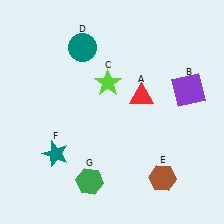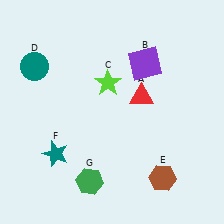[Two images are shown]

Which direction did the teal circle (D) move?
The teal circle (D) moved left.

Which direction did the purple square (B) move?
The purple square (B) moved left.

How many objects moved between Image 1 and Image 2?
2 objects moved between the two images.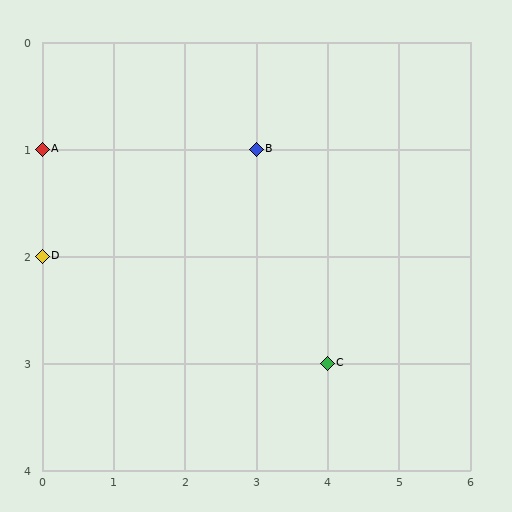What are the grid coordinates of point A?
Point A is at grid coordinates (0, 1).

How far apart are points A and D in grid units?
Points A and D are 1 row apart.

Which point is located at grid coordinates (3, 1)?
Point B is at (3, 1).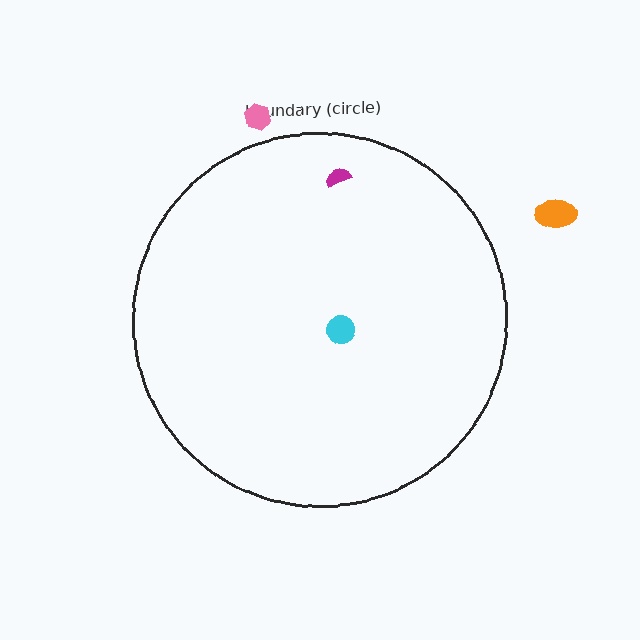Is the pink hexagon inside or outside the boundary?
Outside.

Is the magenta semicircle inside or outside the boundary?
Inside.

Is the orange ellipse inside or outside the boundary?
Outside.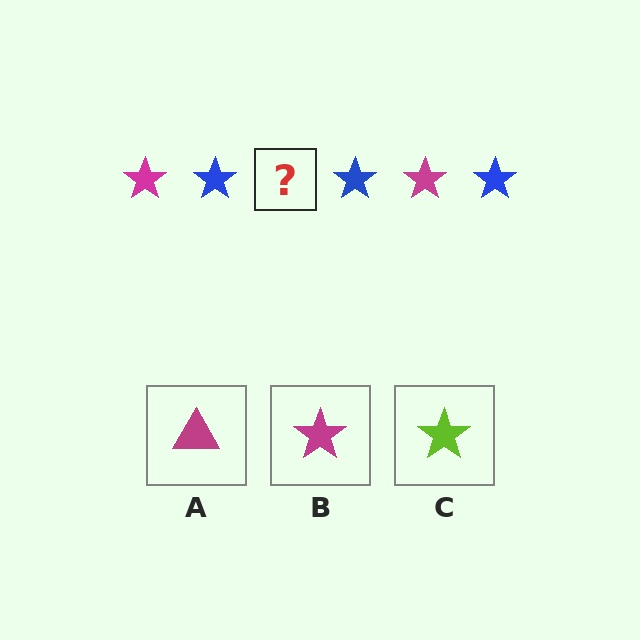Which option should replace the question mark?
Option B.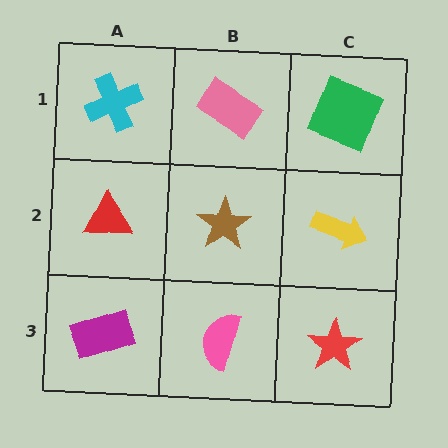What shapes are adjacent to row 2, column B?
A pink rectangle (row 1, column B), a pink semicircle (row 3, column B), a red triangle (row 2, column A), a yellow arrow (row 2, column C).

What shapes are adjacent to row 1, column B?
A brown star (row 2, column B), a cyan cross (row 1, column A), a green square (row 1, column C).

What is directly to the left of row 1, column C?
A pink rectangle.